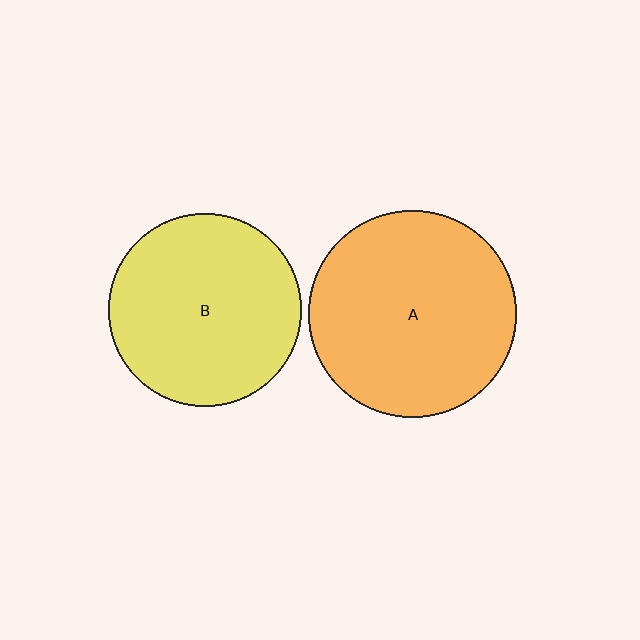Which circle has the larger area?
Circle A (orange).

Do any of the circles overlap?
No, none of the circles overlap.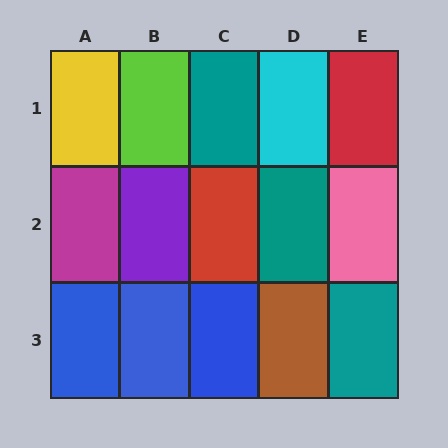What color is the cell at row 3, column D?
Brown.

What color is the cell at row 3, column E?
Teal.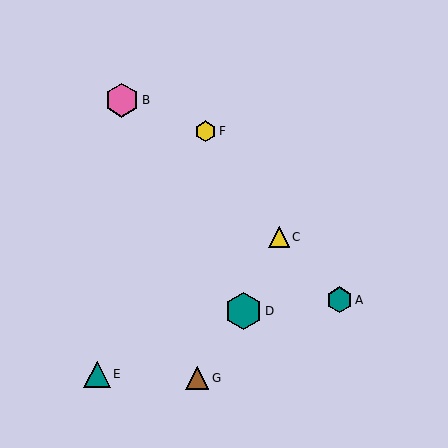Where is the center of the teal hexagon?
The center of the teal hexagon is at (244, 311).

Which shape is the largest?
The teal hexagon (labeled D) is the largest.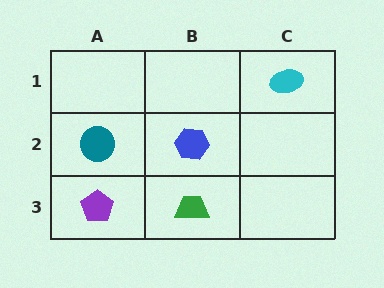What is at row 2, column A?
A teal circle.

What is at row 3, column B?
A green trapezoid.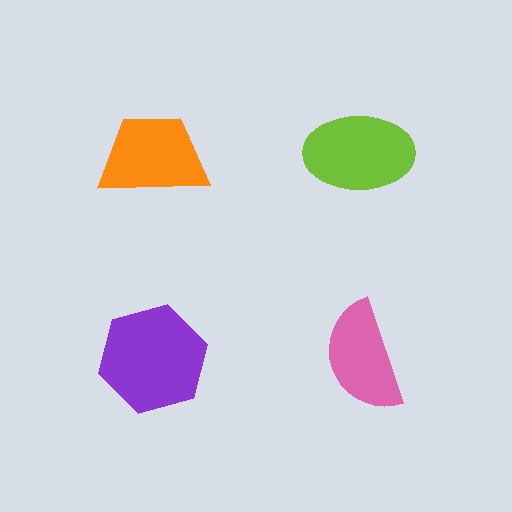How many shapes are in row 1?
2 shapes.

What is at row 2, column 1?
A purple hexagon.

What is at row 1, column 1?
An orange trapezoid.